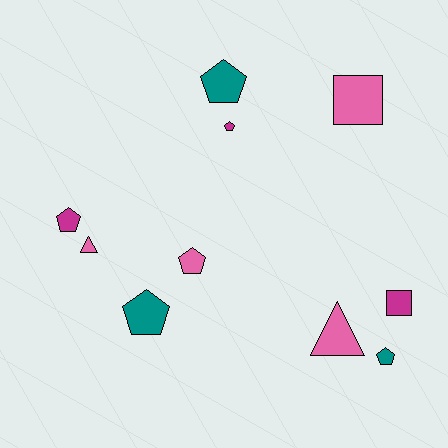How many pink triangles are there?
There are 2 pink triangles.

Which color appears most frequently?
Pink, with 4 objects.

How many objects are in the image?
There are 10 objects.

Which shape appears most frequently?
Pentagon, with 6 objects.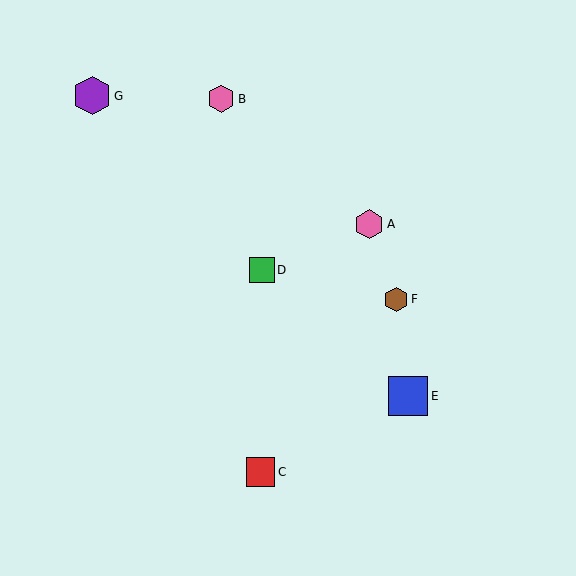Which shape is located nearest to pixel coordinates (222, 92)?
The pink hexagon (labeled B) at (221, 99) is nearest to that location.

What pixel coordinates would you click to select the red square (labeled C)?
Click at (261, 472) to select the red square C.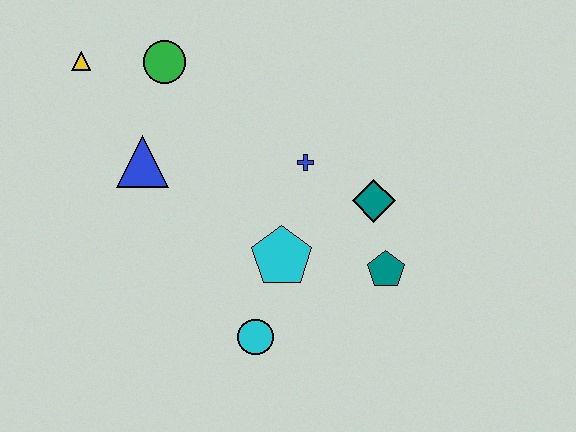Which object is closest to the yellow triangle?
The green circle is closest to the yellow triangle.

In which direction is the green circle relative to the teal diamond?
The green circle is to the left of the teal diamond.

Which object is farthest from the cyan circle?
The yellow triangle is farthest from the cyan circle.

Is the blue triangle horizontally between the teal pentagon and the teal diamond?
No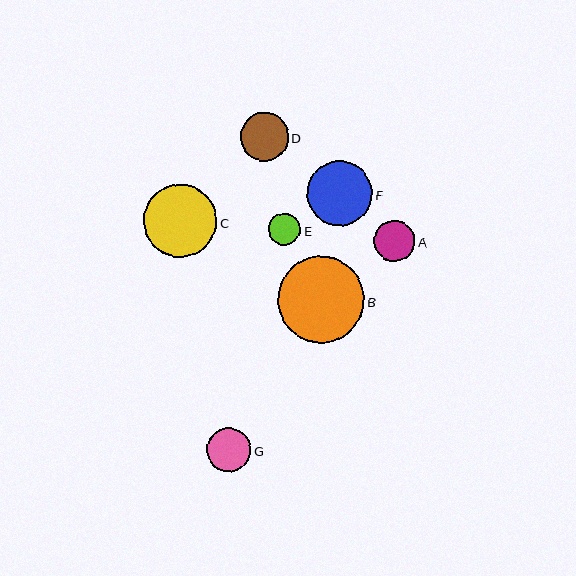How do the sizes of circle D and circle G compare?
Circle D and circle G are approximately the same size.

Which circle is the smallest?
Circle E is the smallest with a size of approximately 32 pixels.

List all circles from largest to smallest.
From largest to smallest: B, C, F, D, G, A, E.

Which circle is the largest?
Circle B is the largest with a size of approximately 87 pixels.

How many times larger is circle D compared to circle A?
Circle D is approximately 1.2 times the size of circle A.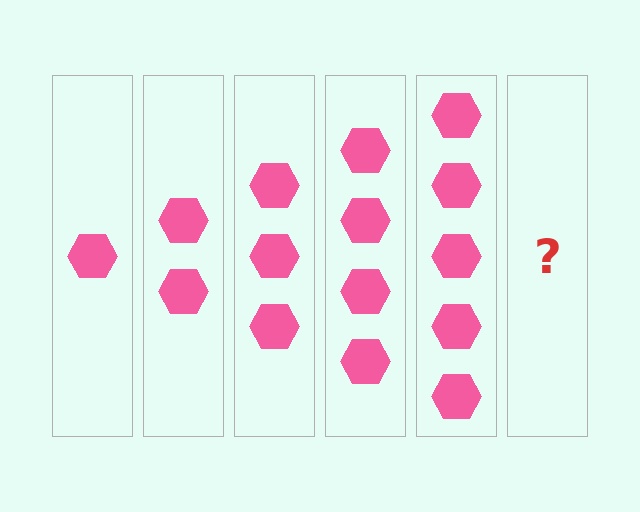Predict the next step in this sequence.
The next step is 6 hexagons.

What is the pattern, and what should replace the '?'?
The pattern is that each step adds one more hexagon. The '?' should be 6 hexagons.